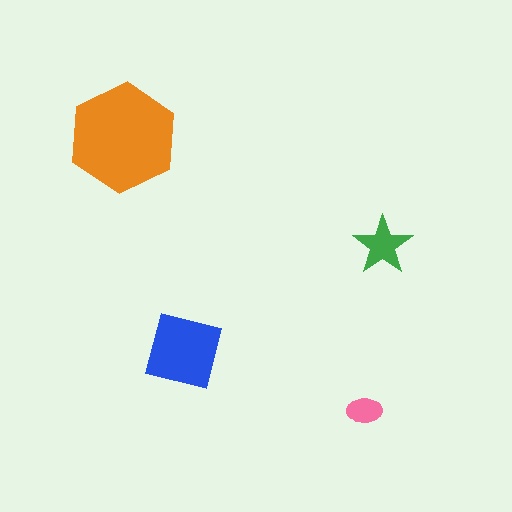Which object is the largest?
The orange hexagon.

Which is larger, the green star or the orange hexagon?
The orange hexagon.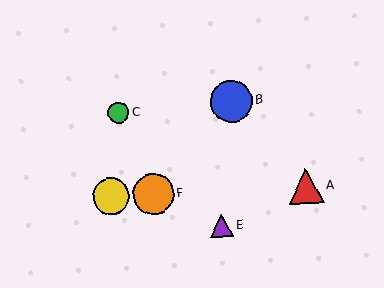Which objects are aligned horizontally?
Objects A, D, F are aligned horizontally.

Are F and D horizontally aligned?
Yes, both are at y≈194.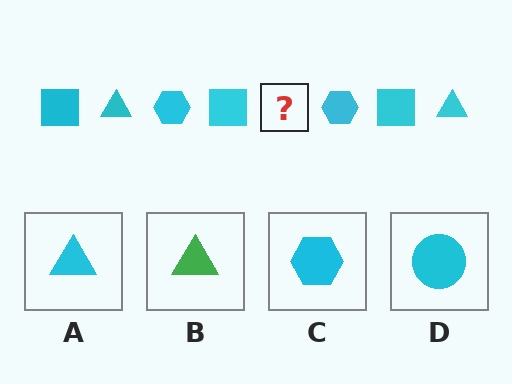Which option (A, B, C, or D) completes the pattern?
A.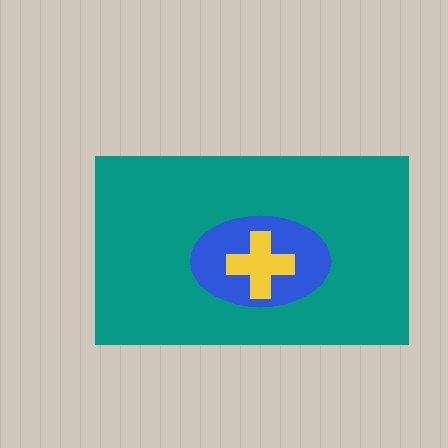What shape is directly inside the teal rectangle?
The blue ellipse.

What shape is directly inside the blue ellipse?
The yellow cross.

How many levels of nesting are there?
3.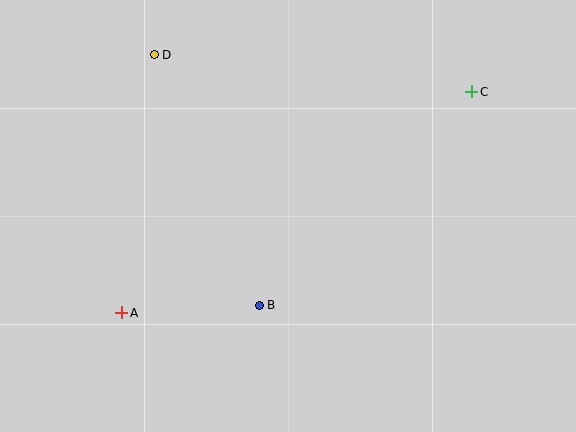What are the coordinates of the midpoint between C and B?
The midpoint between C and B is at (366, 198).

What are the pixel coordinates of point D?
Point D is at (154, 55).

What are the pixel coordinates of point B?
Point B is at (259, 305).